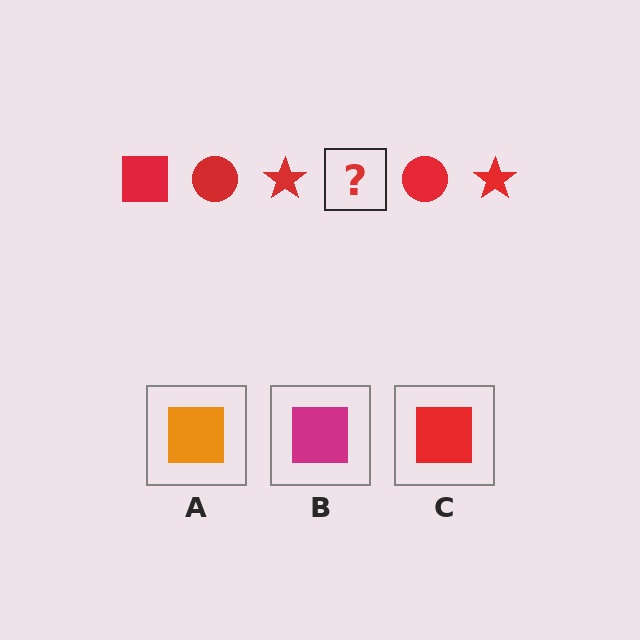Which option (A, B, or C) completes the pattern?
C.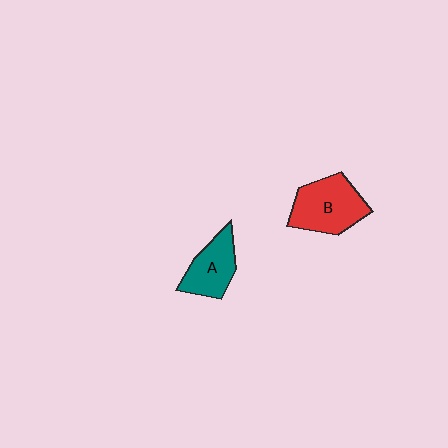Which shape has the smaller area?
Shape A (teal).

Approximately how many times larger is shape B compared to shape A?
Approximately 1.4 times.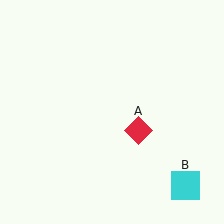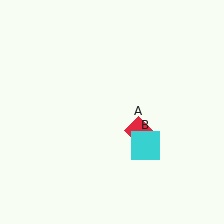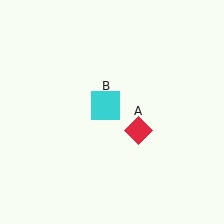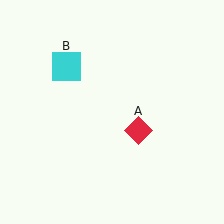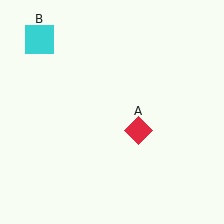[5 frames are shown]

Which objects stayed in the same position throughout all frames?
Red diamond (object A) remained stationary.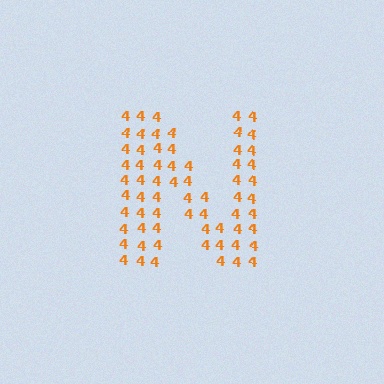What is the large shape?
The large shape is the letter N.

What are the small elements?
The small elements are digit 4's.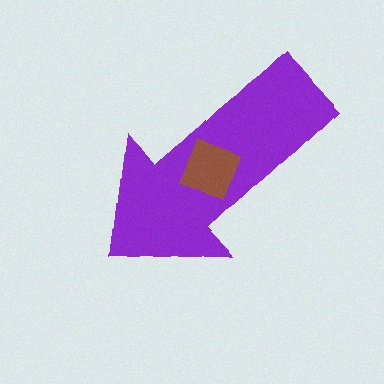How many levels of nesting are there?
2.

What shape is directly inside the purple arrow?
The brown diamond.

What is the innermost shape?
The brown diamond.